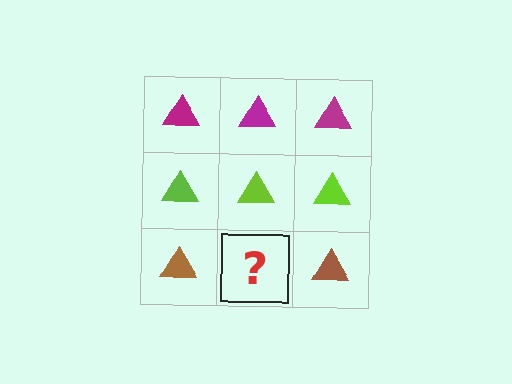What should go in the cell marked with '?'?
The missing cell should contain a brown triangle.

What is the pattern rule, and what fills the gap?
The rule is that each row has a consistent color. The gap should be filled with a brown triangle.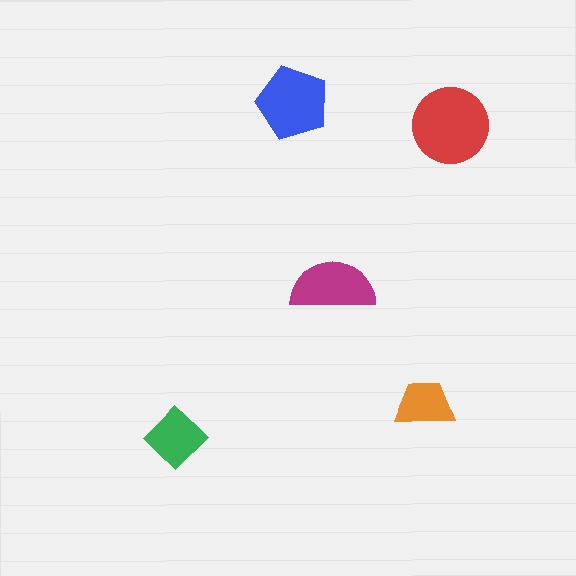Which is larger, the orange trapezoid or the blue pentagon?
The blue pentagon.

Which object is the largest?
The red circle.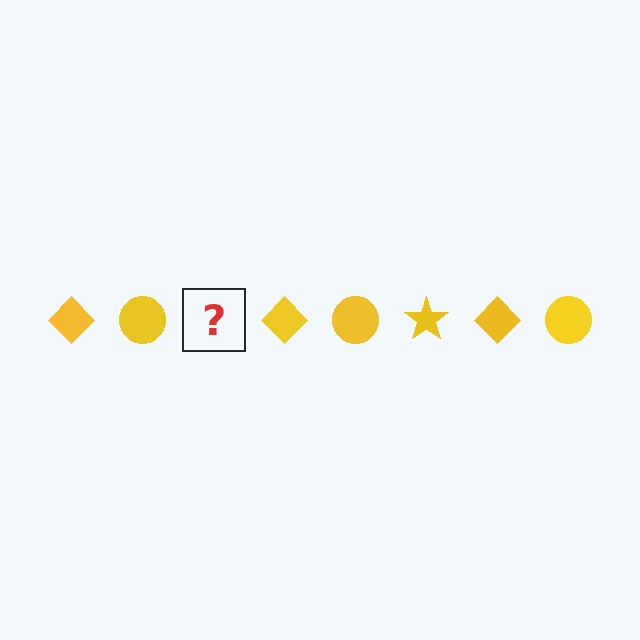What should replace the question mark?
The question mark should be replaced with a yellow star.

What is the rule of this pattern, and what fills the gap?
The rule is that the pattern cycles through diamond, circle, star shapes in yellow. The gap should be filled with a yellow star.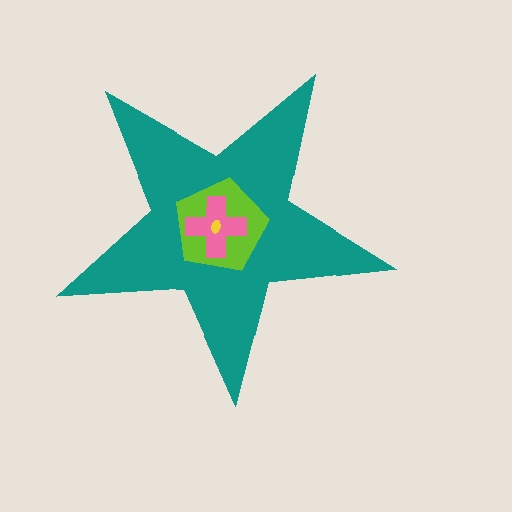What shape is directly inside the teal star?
The lime pentagon.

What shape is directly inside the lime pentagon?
The pink cross.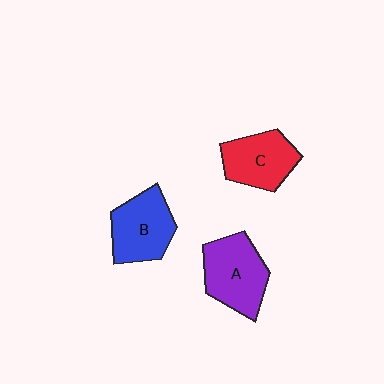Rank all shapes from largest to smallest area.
From largest to smallest: A (purple), B (blue), C (red).